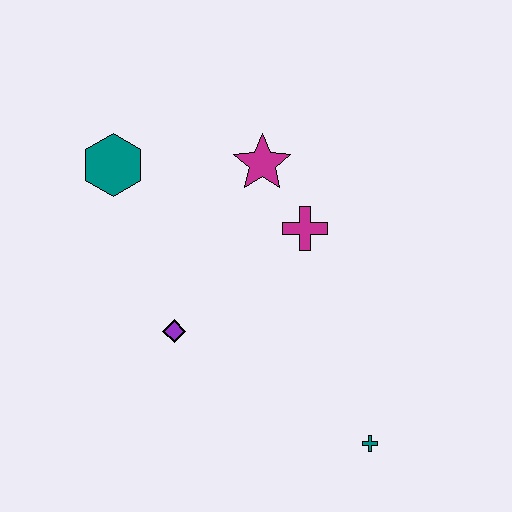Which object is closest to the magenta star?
The magenta cross is closest to the magenta star.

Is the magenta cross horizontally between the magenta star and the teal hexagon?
No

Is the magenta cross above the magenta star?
No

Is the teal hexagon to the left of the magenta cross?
Yes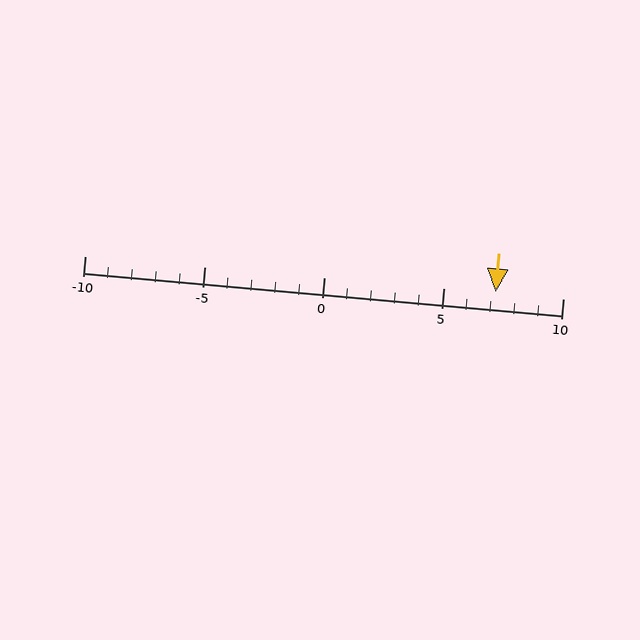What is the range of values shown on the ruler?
The ruler shows values from -10 to 10.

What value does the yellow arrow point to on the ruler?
The yellow arrow points to approximately 7.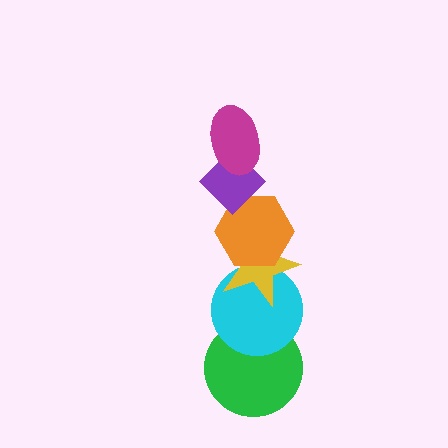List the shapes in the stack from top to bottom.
From top to bottom: the magenta ellipse, the purple diamond, the orange hexagon, the yellow star, the cyan circle, the green circle.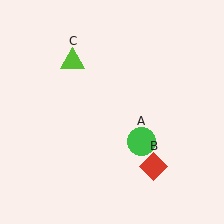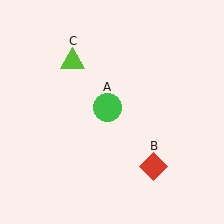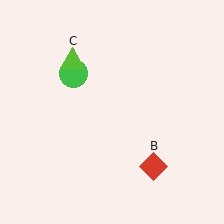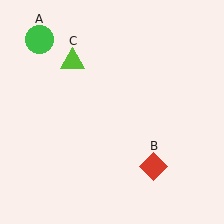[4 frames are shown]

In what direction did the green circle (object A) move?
The green circle (object A) moved up and to the left.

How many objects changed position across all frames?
1 object changed position: green circle (object A).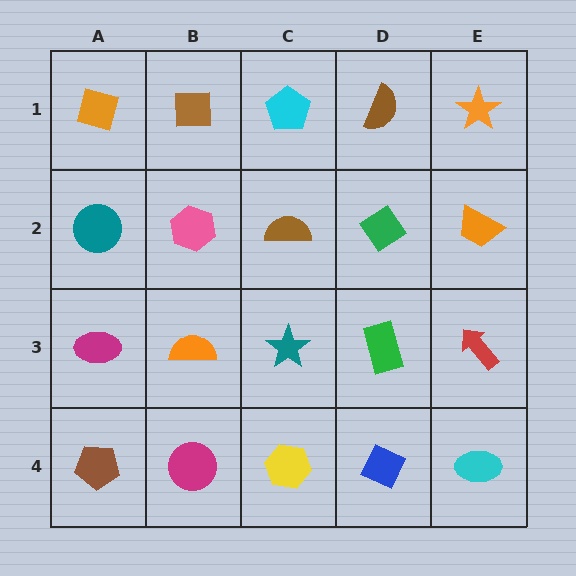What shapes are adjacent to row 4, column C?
A teal star (row 3, column C), a magenta circle (row 4, column B), a blue diamond (row 4, column D).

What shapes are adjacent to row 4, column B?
An orange semicircle (row 3, column B), a brown pentagon (row 4, column A), a yellow hexagon (row 4, column C).